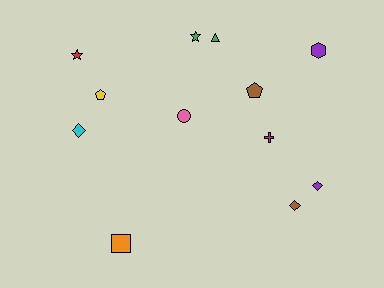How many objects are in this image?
There are 12 objects.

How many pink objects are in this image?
There is 1 pink object.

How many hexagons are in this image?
There is 1 hexagon.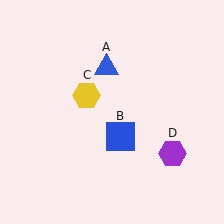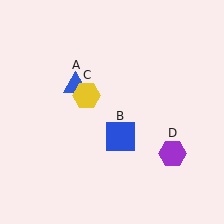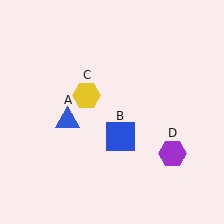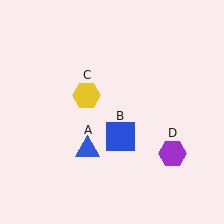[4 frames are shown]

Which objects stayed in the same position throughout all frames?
Blue square (object B) and yellow hexagon (object C) and purple hexagon (object D) remained stationary.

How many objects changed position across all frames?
1 object changed position: blue triangle (object A).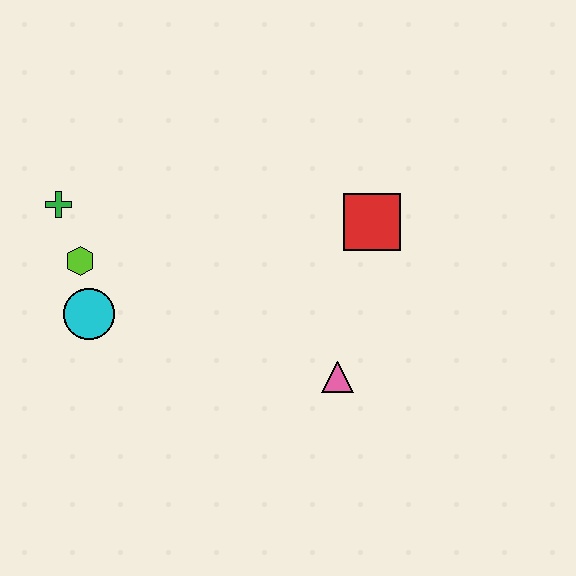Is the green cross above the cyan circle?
Yes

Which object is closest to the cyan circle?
The lime hexagon is closest to the cyan circle.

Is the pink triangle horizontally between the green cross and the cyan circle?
No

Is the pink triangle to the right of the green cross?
Yes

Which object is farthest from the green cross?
The pink triangle is farthest from the green cross.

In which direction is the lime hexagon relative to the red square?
The lime hexagon is to the left of the red square.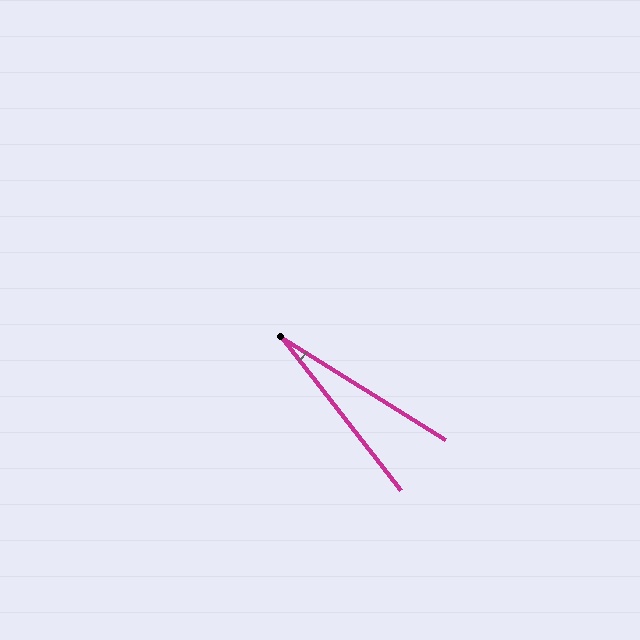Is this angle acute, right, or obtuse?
It is acute.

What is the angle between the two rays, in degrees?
Approximately 20 degrees.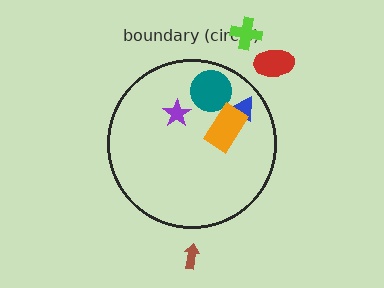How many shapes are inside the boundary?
4 inside, 3 outside.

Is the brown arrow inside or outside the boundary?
Outside.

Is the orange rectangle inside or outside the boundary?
Inside.